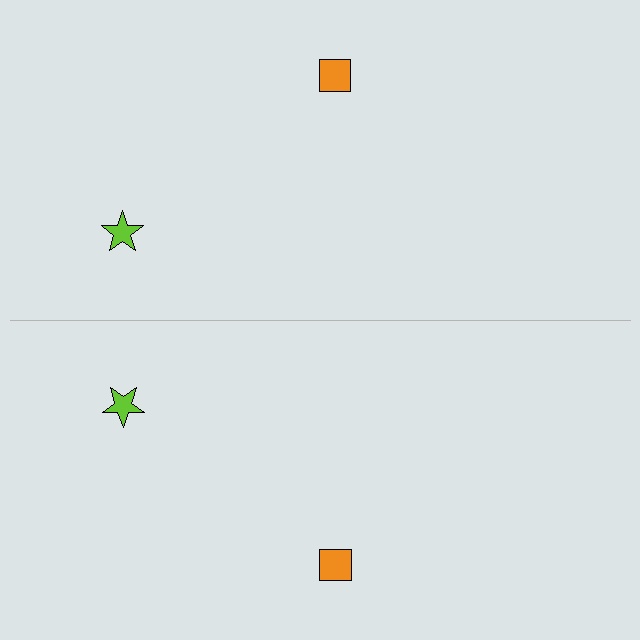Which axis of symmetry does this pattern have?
The pattern has a horizontal axis of symmetry running through the center of the image.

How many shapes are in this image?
There are 4 shapes in this image.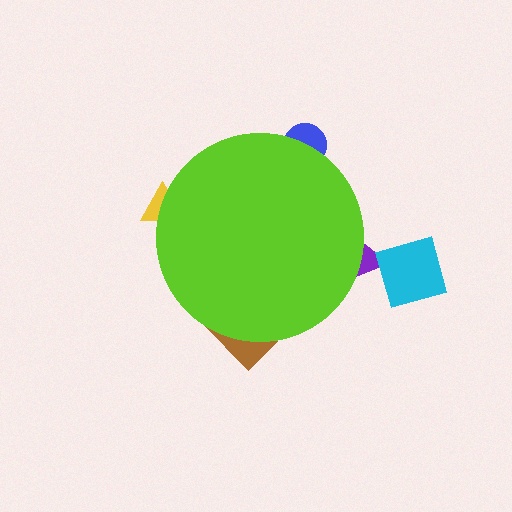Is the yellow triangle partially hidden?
Yes, the yellow triangle is partially hidden behind the lime circle.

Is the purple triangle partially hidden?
Yes, the purple triangle is partially hidden behind the lime circle.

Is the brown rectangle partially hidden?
Yes, the brown rectangle is partially hidden behind the lime circle.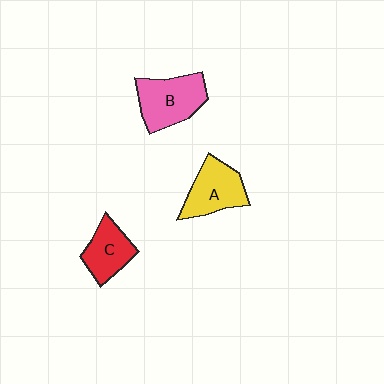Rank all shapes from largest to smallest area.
From largest to smallest: B (pink), A (yellow), C (red).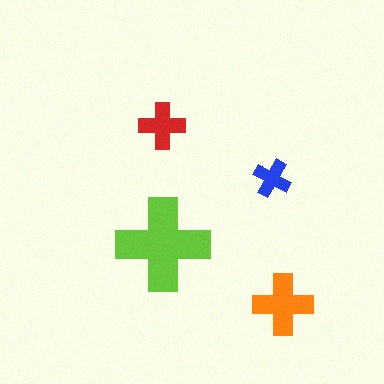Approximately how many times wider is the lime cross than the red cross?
About 2 times wider.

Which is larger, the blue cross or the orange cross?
The orange one.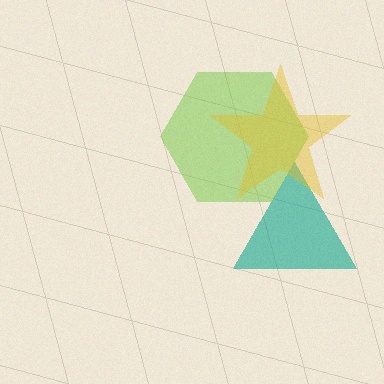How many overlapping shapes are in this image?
There are 3 overlapping shapes in the image.